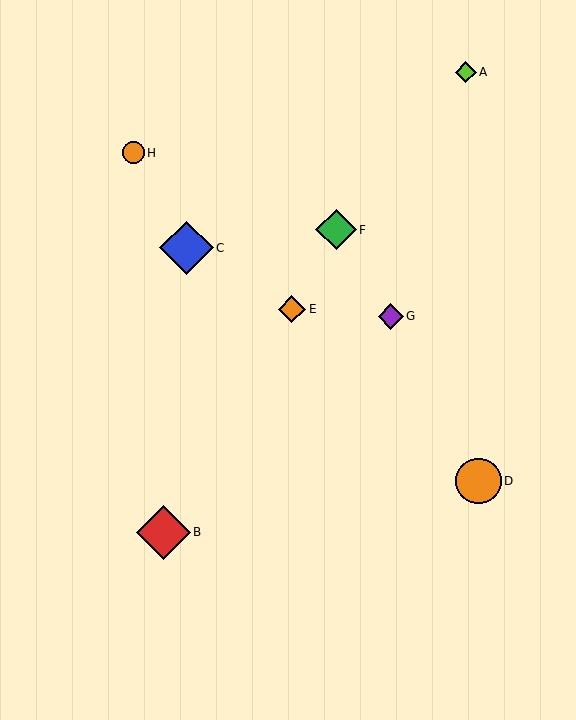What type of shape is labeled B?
Shape B is a red diamond.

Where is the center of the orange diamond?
The center of the orange diamond is at (292, 309).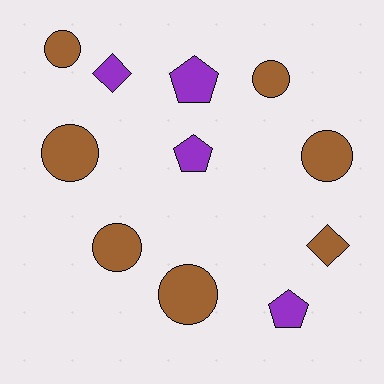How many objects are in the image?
There are 11 objects.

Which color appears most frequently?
Brown, with 7 objects.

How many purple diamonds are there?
There is 1 purple diamond.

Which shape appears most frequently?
Circle, with 6 objects.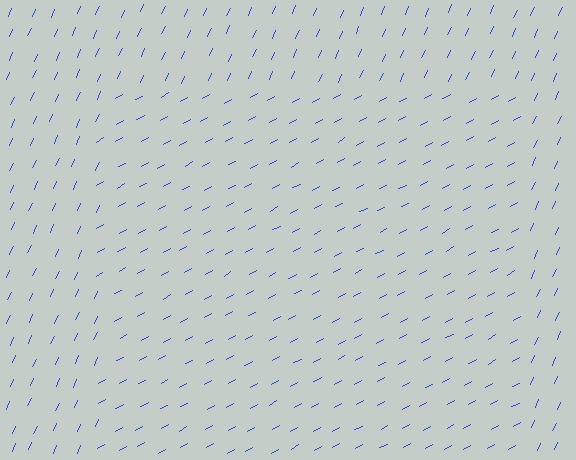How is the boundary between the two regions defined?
The boundary is defined purely by a change in line orientation (approximately 36 degrees difference). All lines are the same color and thickness.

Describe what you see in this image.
The image is filled with small blue line segments. A rectangle region in the image has lines oriented differently from the surrounding lines, creating a visible texture boundary.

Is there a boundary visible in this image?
Yes, there is a texture boundary formed by a change in line orientation.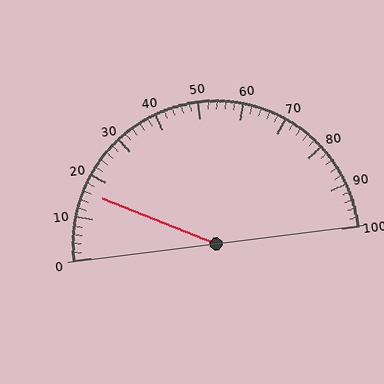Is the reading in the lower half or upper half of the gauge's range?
The reading is in the lower half of the range (0 to 100).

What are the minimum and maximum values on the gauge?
The gauge ranges from 0 to 100.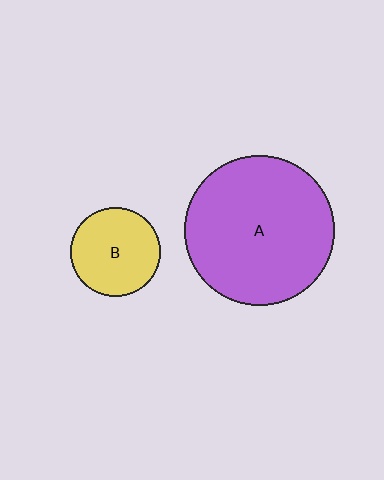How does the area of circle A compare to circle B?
Approximately 2.8 times.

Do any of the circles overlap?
No, none of the circles overlap.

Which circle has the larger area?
Circle A (purple).